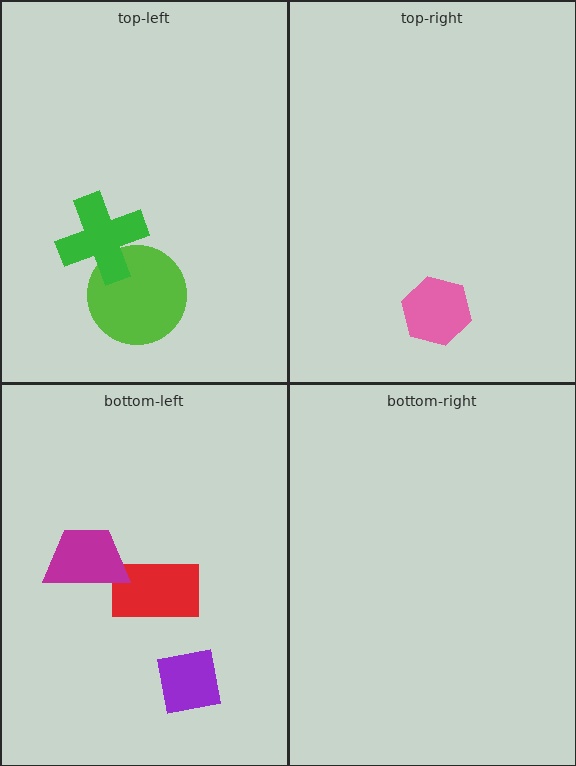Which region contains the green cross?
The top-left region.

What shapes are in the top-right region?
The pink hexagon.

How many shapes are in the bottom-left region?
3.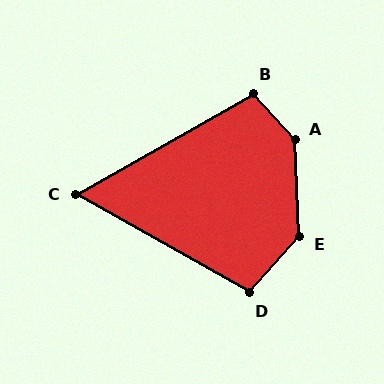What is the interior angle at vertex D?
Approximately 102 degrees (obtuse).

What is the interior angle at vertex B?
Approximately 103 degrees (obtuse).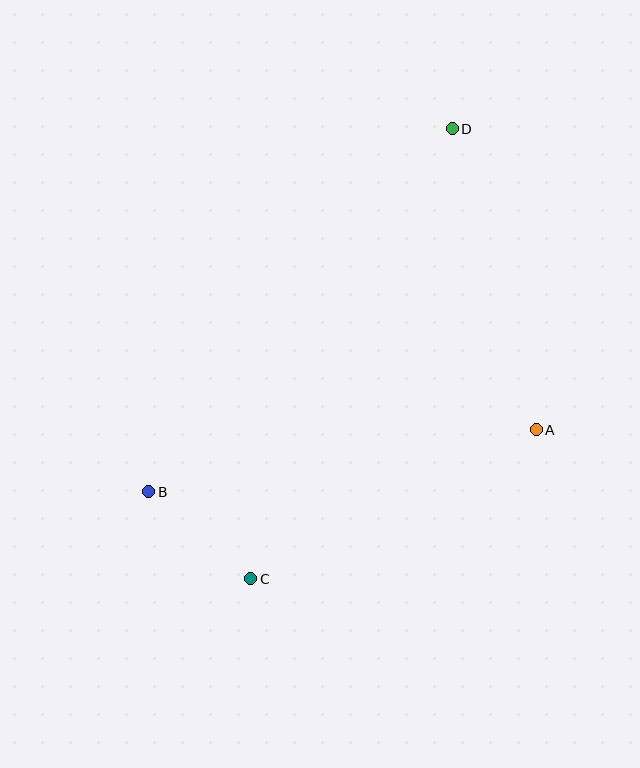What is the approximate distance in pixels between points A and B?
The distance between A and B is approximately 393 pixels.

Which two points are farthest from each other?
Points C and D are farthest from each other.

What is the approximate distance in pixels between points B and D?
The distance between B and D is approximately 473 pixels.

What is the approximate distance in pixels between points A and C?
The distance between A and C is approximately 322 pixels.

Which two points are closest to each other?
Points B and C are closest to each other.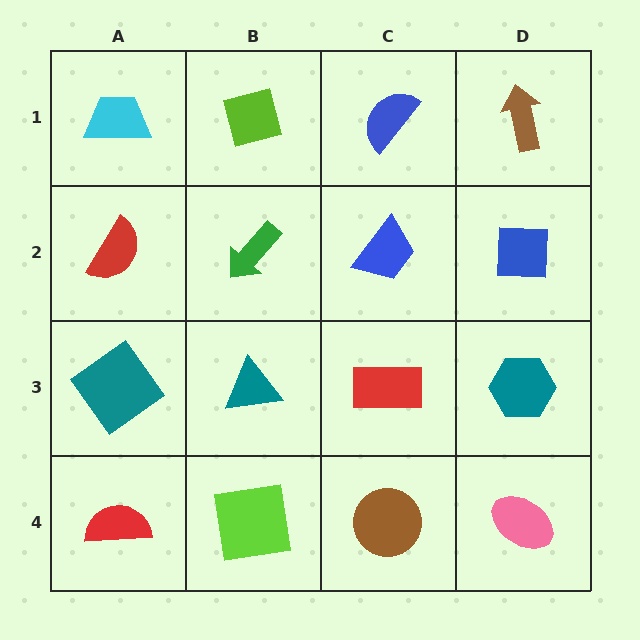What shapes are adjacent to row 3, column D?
A blue square (row 2, column D), a pink ellipse (row 4, column D), a red rectangle (row 3, column C).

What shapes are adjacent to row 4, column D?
A teal hexagon (row 3, column D), a brown circle (row 4, column C).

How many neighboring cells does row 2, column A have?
3.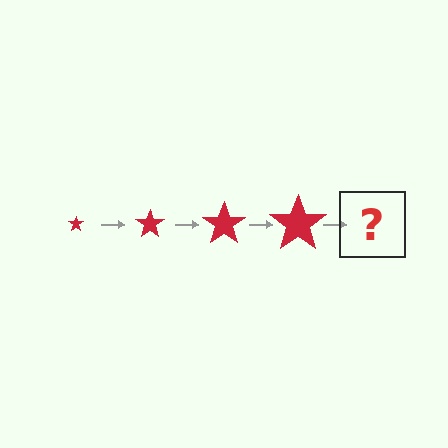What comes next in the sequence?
The next element should be a red star, larger than the previous one.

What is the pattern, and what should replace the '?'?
The pattern is that the star gets progressively larger each step. The '?' should be a red star, larger than the previous one.